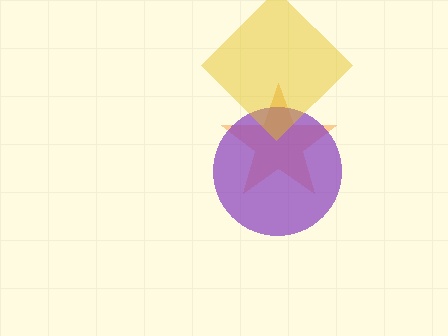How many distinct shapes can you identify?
There are 3 distinct shapes: an orange star, a purple circle, a yellow diamond.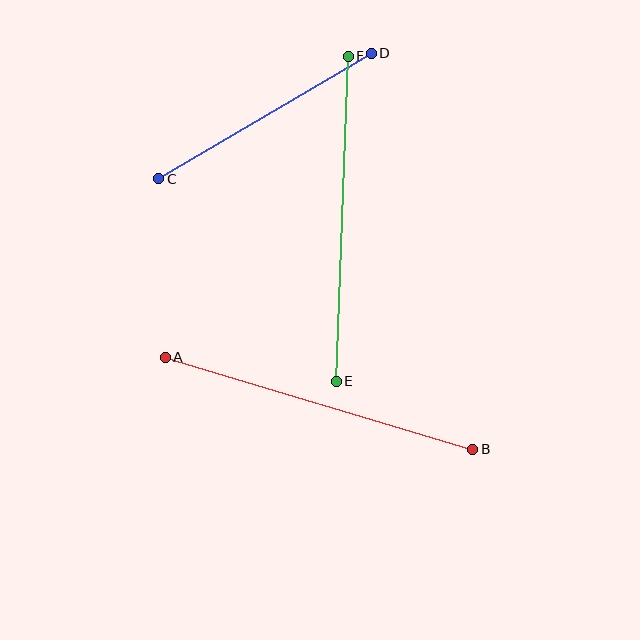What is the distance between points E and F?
The distance is approximately 325 pixels.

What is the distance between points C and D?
The distance is approximately 247 pixels.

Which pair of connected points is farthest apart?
Points E and F are farthest apart.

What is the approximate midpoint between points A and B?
The midpoint is at approximately (319, 403) pixels.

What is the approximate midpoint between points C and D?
The midpoint is at approximately (265, 116) pixels.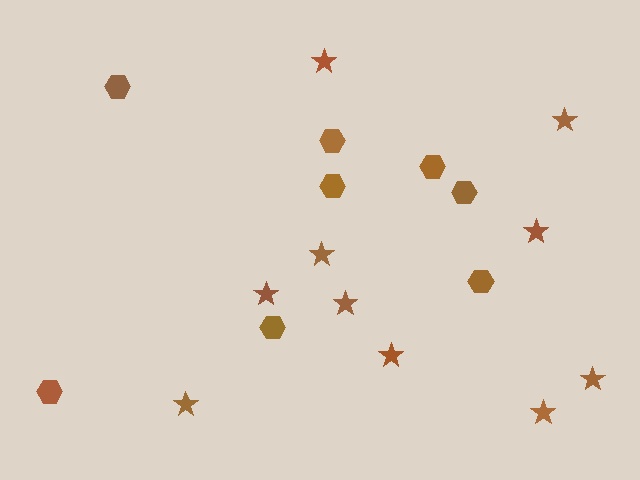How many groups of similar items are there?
There are 2 groups: one group of stars (10) and one group of hexagons (8).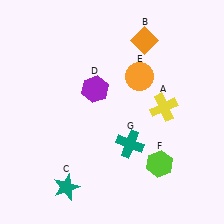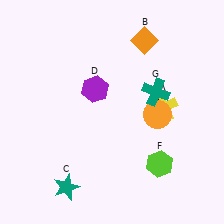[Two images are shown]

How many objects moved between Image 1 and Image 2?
2 objects moved between the two images.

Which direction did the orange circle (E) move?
The orange circle (E) moved down.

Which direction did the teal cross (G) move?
The teal cross (G) moved up.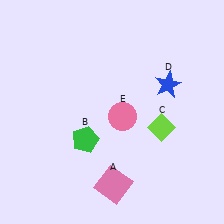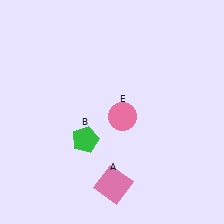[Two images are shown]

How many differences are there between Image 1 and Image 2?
There are 2 differences between the two images.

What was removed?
The blue star (D), the lime diamond (C) were removed in Image 2.